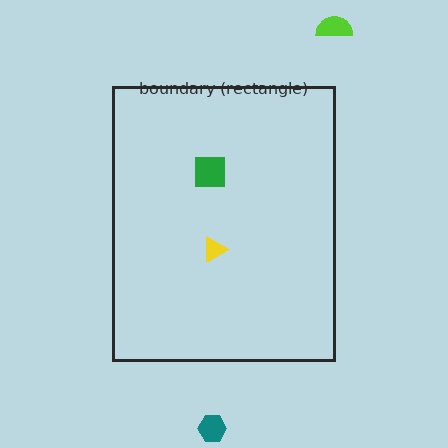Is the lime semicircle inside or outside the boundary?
Outside.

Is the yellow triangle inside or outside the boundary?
Inside.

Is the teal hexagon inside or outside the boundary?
Outside.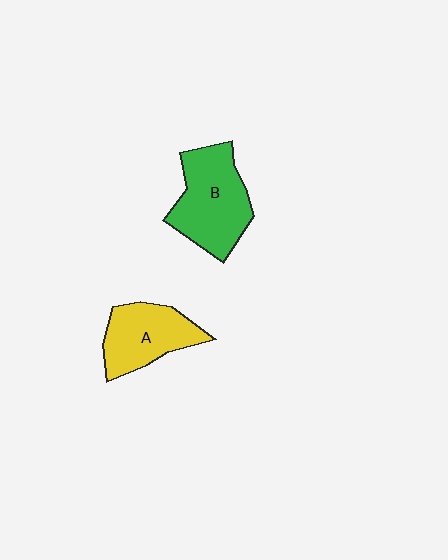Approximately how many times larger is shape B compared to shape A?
Approximately 1.3 times.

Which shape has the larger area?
Shape B (green).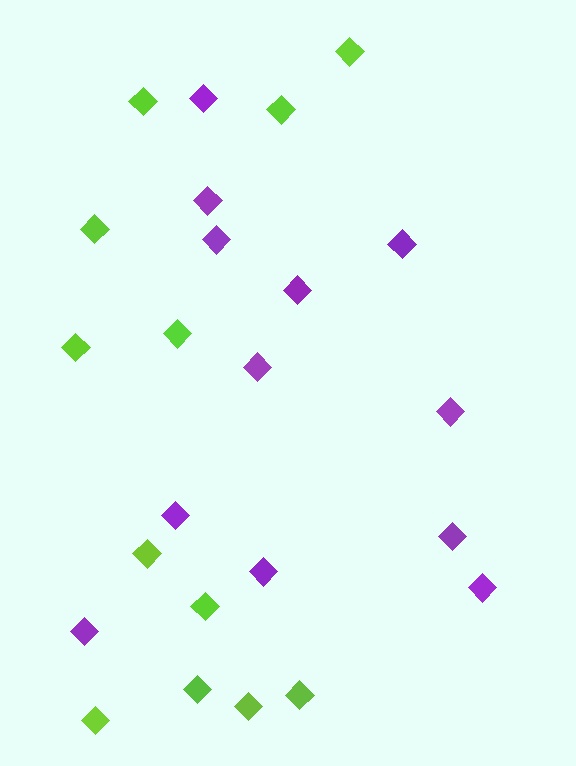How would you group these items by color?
There are 2 groups: one group of lime diamonds (12) and one group of purple diamonds (12).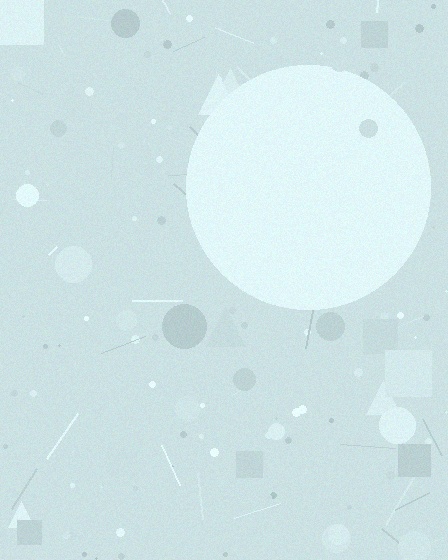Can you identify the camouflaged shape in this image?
The camouflaged shape is a circle.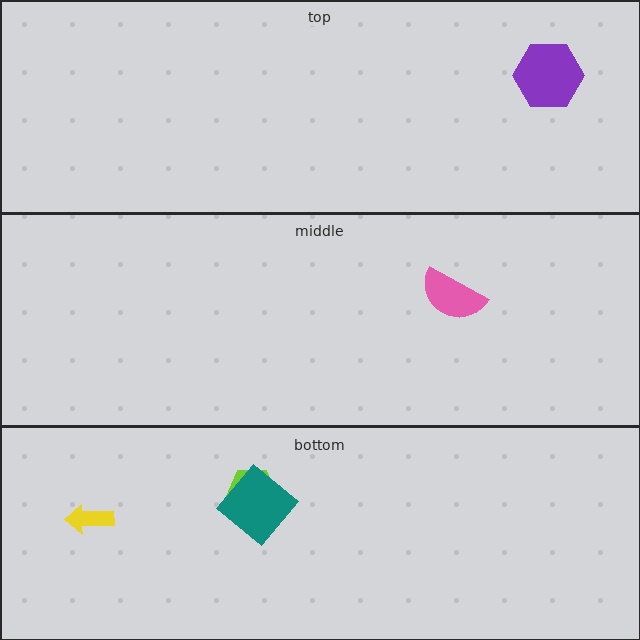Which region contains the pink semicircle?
The middle region.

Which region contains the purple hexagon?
The top region.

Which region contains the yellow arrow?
The bottom region.